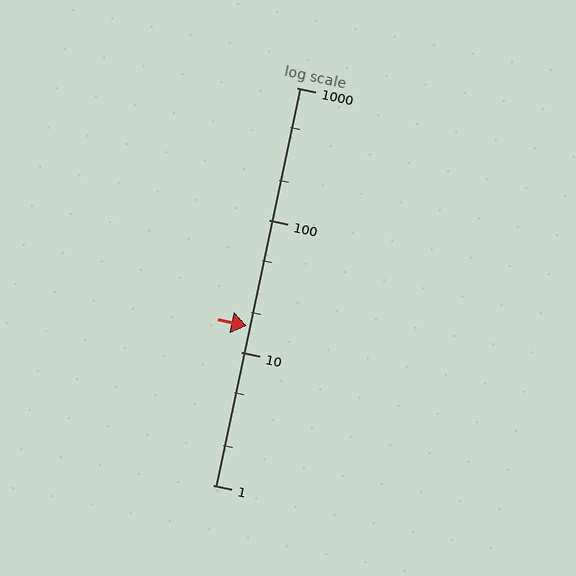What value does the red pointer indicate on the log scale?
The pointer indicates approximately 16.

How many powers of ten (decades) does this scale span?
The scale spans 3 decades, from 1 to 1000.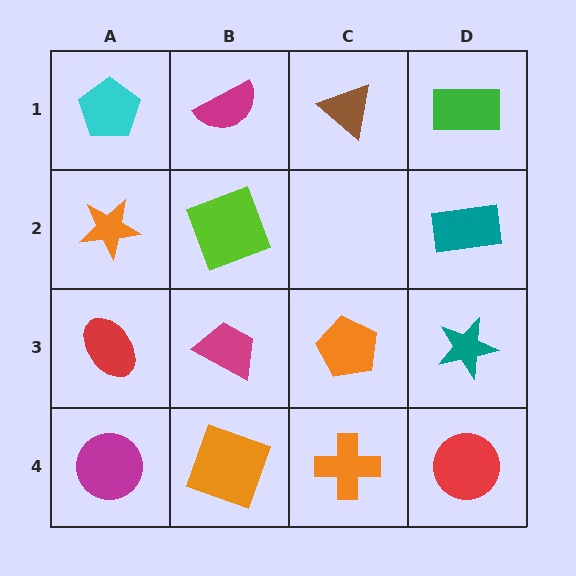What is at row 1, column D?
A green rectangle.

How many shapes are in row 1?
4 shapes.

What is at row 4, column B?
An orange square.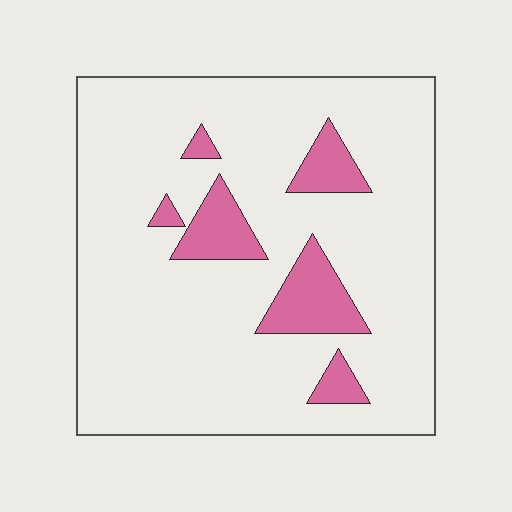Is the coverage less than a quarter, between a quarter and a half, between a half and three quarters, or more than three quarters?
Less than a quarter.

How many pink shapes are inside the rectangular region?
6.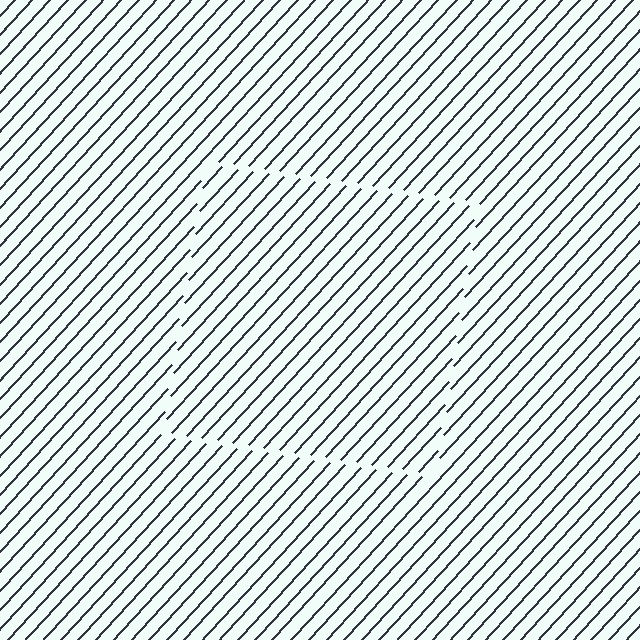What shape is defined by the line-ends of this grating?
An illusory square. The interior of the shape contains the same grating, shifted by half a period — the contour is defined by the phase discontinuity where line-ends from the inner and outer gratings abut.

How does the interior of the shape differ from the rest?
The interior of the shape contains the same grating, shifted by half a period — the contour is defined by the phase discontinuity where line-ends from the inner and outer gratings abut.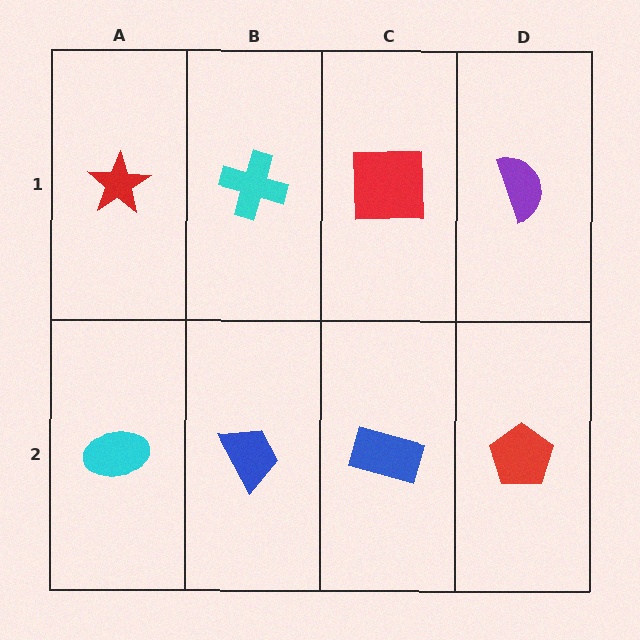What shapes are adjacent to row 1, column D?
A red pentagon (row 2, column D), a red square (row 1, column C).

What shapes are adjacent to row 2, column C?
A red square (row 1, column C), a blue trapezoid (row 2, column B), a red pentagon (row 2, column D).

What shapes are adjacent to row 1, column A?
A cyan ellipse (row 2, column A), a cyan cross (row 1, column B).